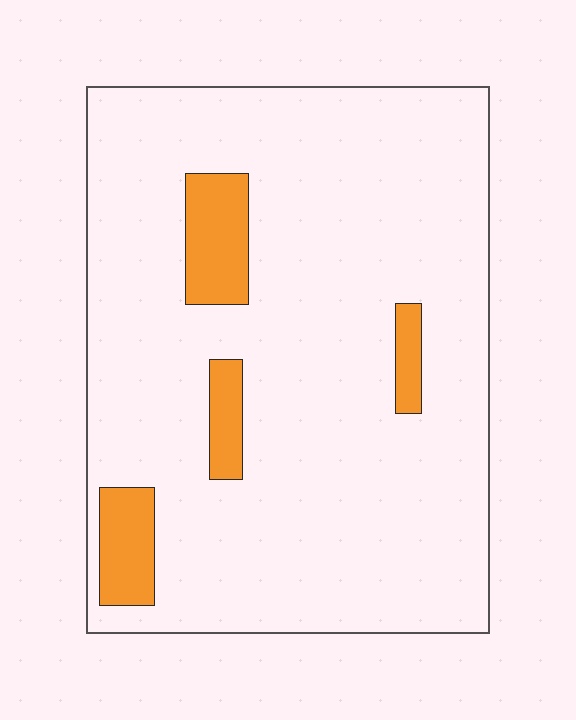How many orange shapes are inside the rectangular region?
4.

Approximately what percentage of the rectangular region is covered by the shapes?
Approximately 10%.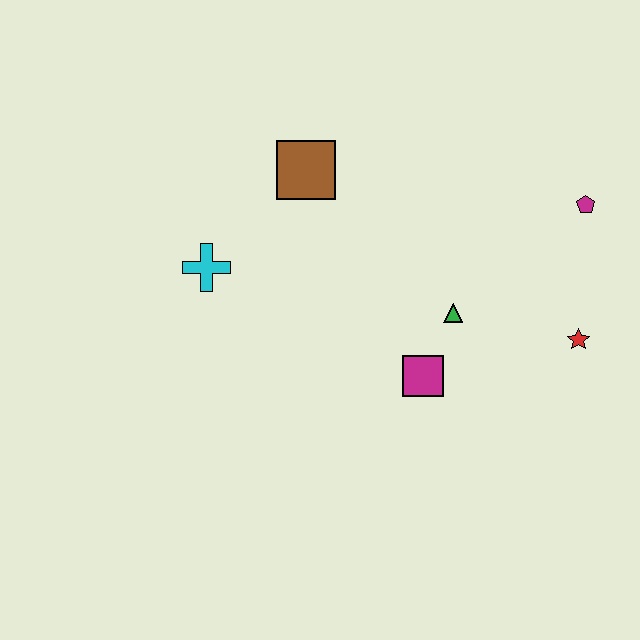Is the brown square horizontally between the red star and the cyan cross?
Yes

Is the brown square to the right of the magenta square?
No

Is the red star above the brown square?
No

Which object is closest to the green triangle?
The magenta square is closest to the green triangle.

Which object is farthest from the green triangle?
The cyan cross is farthest from the green triangle.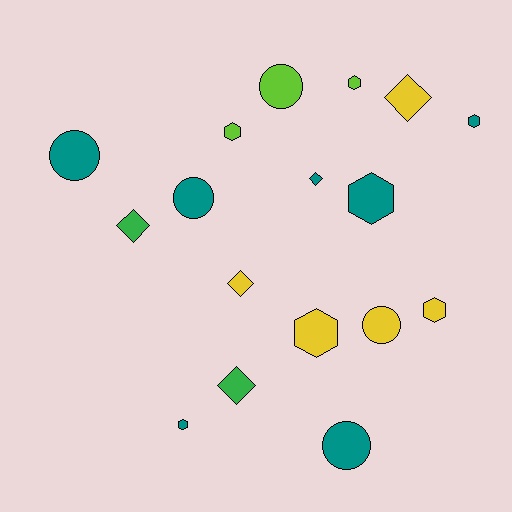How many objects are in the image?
There are 17 objects.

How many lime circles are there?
There is 1 lime circle.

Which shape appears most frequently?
Hexagon, with 7 objects.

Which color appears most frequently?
Teal, with 7 objects.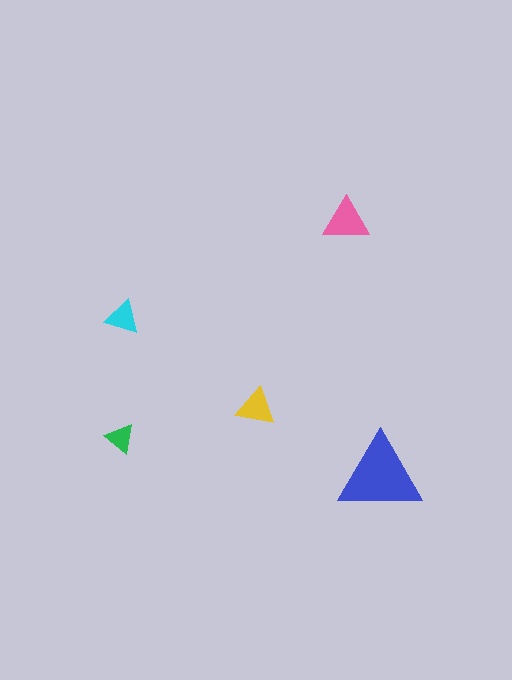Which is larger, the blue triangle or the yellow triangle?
The blue one.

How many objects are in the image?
There are 5 objects in the image.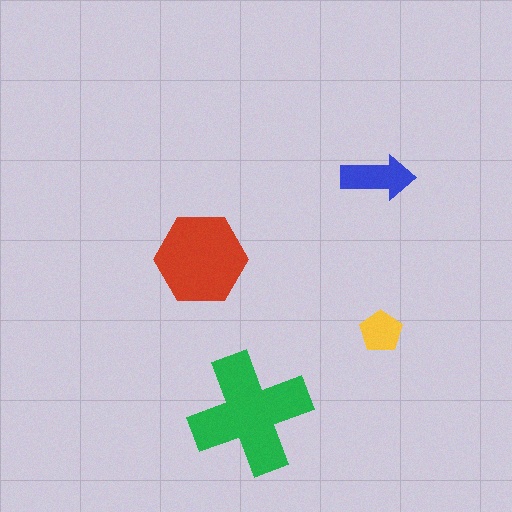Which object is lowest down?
The green cross is bottommost.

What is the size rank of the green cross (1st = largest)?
1st.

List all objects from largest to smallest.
The green cross, the red hexagon, the blue arrow, the yellow pentagon.